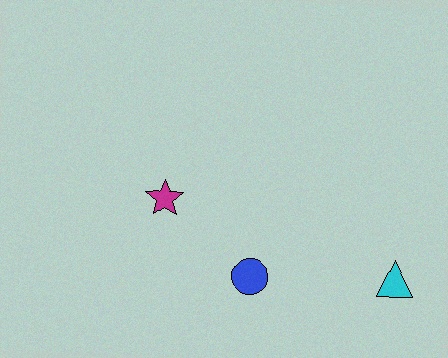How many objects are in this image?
There are 3 objects.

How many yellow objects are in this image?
There are no yellow objects.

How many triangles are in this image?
There is 1 triangle.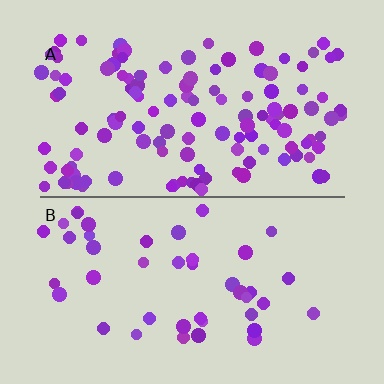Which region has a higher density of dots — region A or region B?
A (the top).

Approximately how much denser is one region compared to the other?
Approximately 2.9× — region A over region B.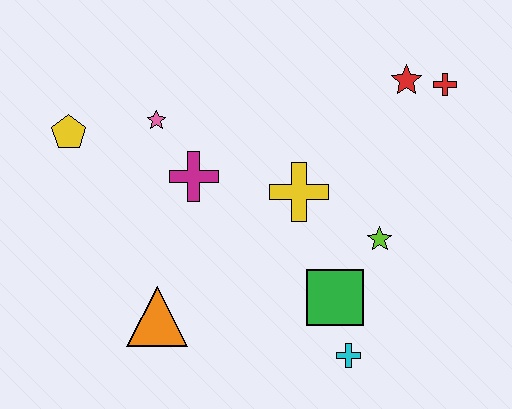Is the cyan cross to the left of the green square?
No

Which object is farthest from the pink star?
The cyan cross is farthest from the pink star.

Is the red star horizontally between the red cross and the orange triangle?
Yes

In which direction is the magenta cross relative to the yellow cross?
The magenta cross is to the left of the yellow cross.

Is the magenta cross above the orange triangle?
Yes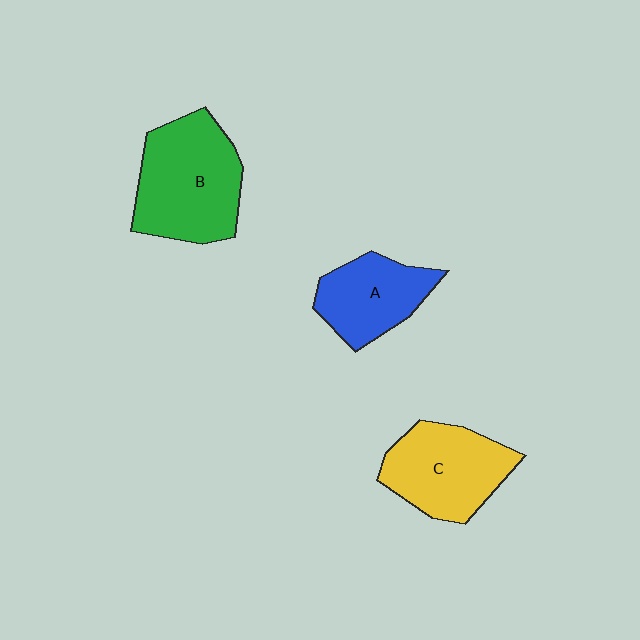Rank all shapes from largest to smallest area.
From largest to smallest: B (green), C (yellow), A (blue).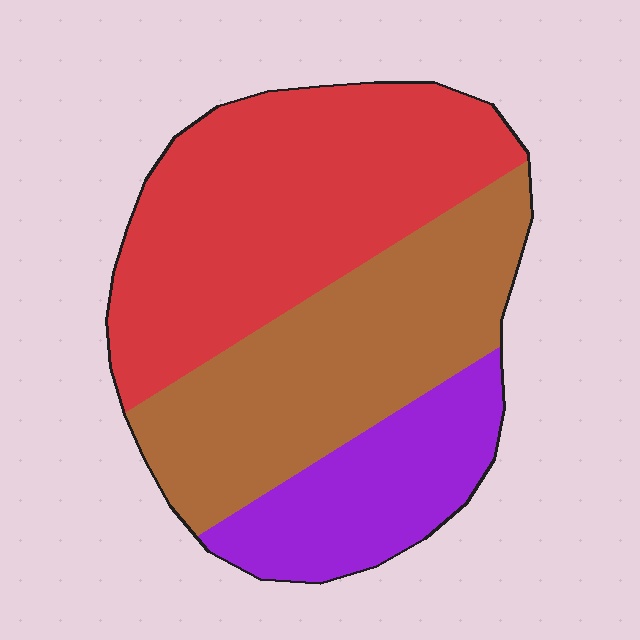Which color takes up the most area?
Red, at roughly 45%.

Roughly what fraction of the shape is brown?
Brown takes up about three eighths (3/8) of the shape.